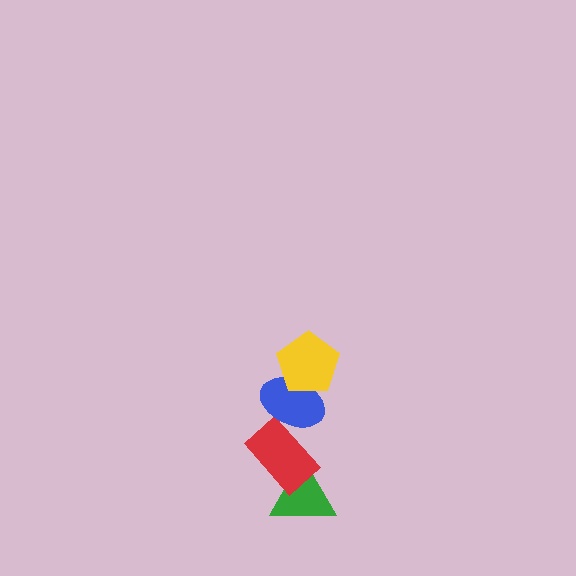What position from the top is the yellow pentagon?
The yellow pentagon is 1st from the top.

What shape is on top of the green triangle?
The red rectangle is on top of the green triangle.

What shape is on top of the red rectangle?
The blue ellipse is on top of the red rectangle.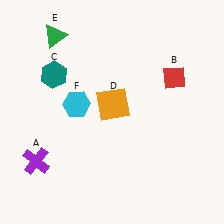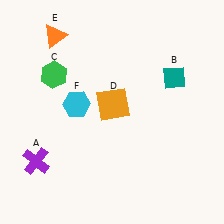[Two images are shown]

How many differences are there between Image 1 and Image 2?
There are 3 differences between the two images.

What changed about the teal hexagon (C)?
In Image 1, C is teal. In Image 2, it changed to green.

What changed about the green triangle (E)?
In Image 1, E is green. In Image 2, it changed to orange.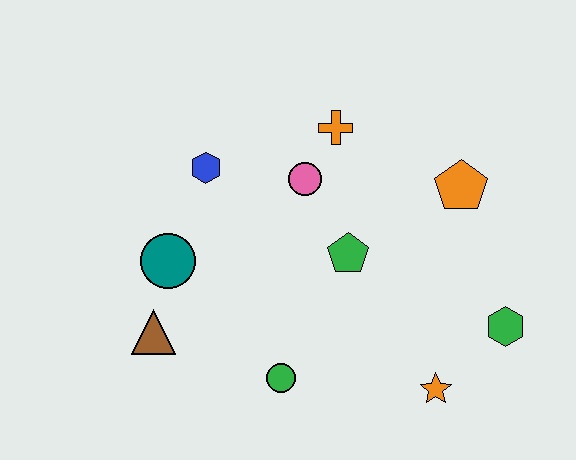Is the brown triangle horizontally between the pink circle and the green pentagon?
No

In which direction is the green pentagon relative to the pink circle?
The green pentagon is below the pink circle.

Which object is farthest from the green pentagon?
The brown triangle is farthest from the green pentagon.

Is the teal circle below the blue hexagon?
Yes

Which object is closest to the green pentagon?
The pink circle is closest to the green pentagon.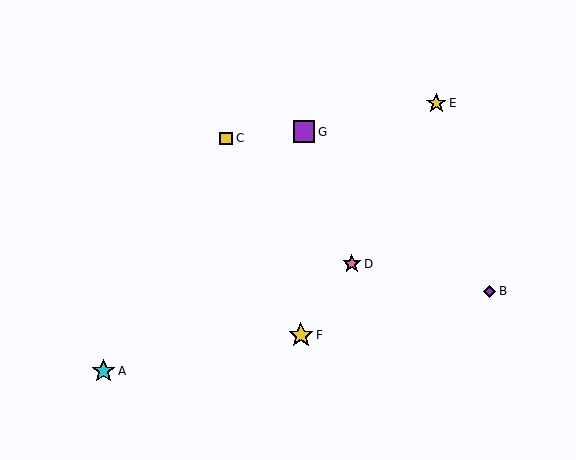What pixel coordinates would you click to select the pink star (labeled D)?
Click at (352, 264) to select the pink star D.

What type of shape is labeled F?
Shape F is a yellow star.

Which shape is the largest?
The yellow star (labeled F) is the largest.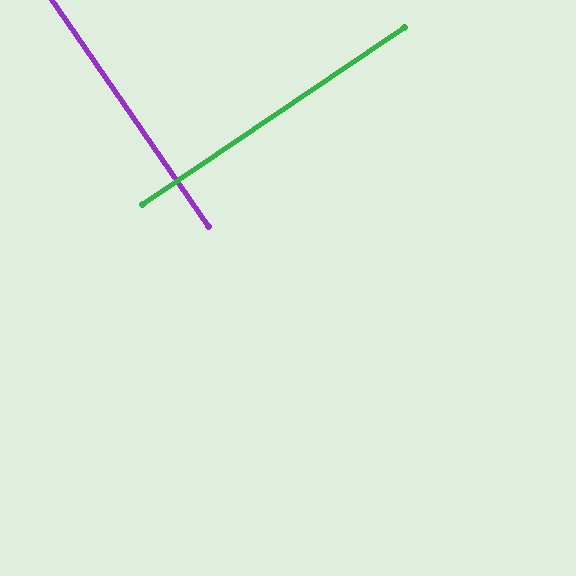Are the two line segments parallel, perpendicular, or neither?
Perpendicular — they meet at approximately 89°.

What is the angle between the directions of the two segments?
Approximately 89 degrees.